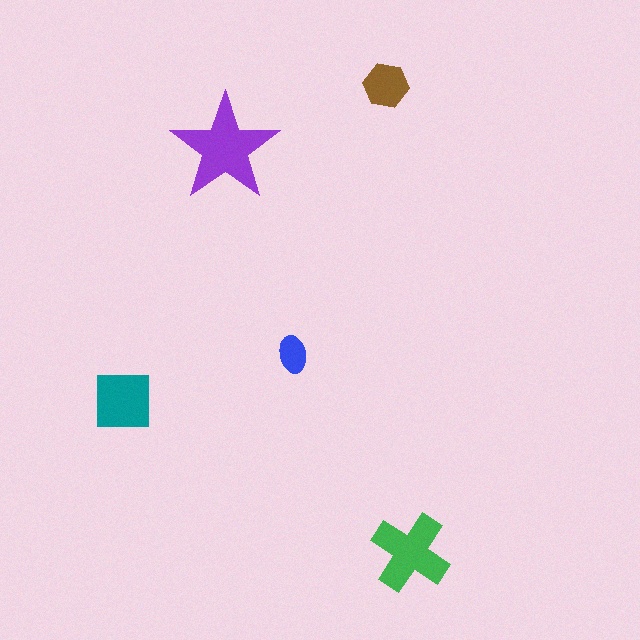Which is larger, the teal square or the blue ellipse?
The teal square.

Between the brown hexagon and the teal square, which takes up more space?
The teal square.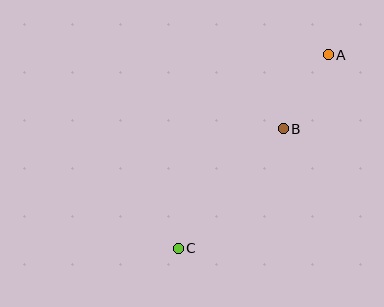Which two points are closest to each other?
Points A and B are closest to each other.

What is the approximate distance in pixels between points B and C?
The distance between B and C is approximately 159 pixels.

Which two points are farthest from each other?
Points A and C are farthest from each other.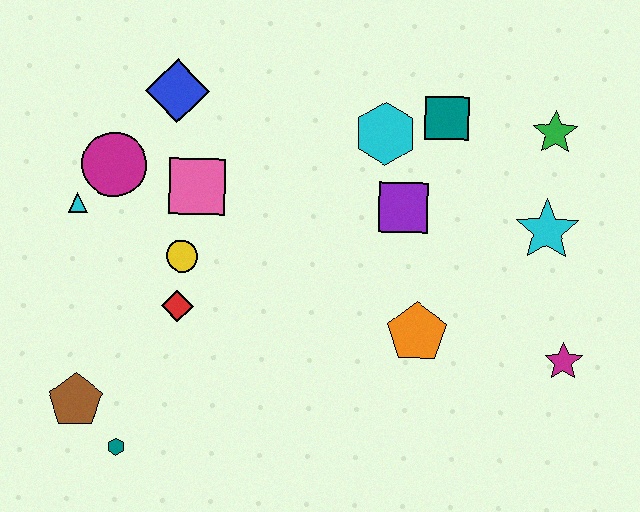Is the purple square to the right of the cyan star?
No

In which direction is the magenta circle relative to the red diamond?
The magenta circle is above the red diamond.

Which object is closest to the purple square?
The cyan hexagon is closest to the purple square.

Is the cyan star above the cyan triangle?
No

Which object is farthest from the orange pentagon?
The cyan triangle is farthest from the orange pentagon.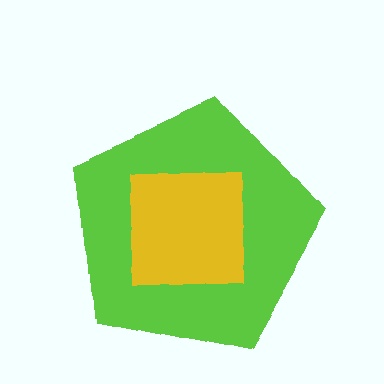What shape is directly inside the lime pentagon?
The yellow square.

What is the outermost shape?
The lime pentagon.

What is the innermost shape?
The yellow square.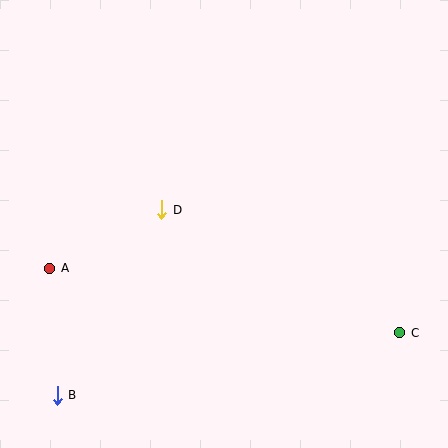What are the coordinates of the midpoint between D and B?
The midpoint between D and B is at (109, 303).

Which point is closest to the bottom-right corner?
Point C is closest to the bottom-right corner.